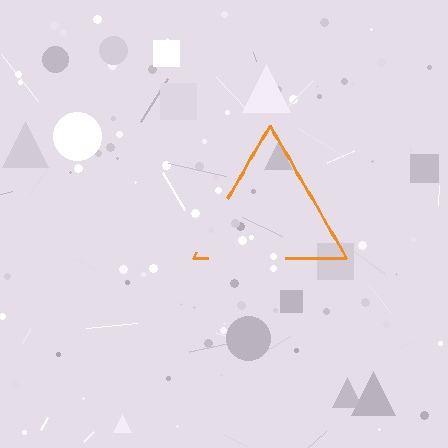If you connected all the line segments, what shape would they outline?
They would outline a triangle.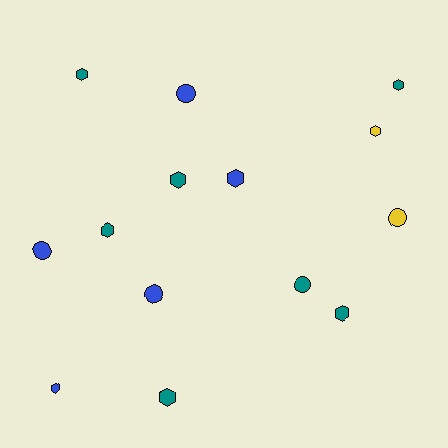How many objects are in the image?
There are 14 objects.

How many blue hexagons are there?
There are 2 blue hexagons.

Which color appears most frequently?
Teal, with 7 objects.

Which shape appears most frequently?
Hexagon, with 9 objects.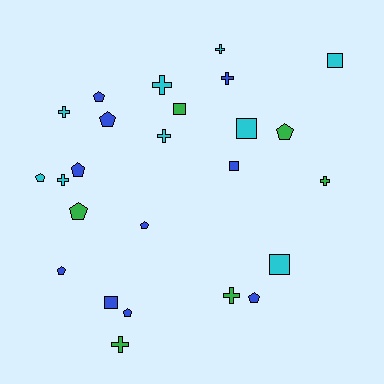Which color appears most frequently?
Blue, with 10 objects.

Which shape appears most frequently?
Pentagon, with 10 objects.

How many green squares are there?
There is 1 green square.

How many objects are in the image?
There are 25 objects.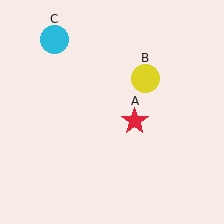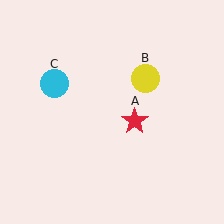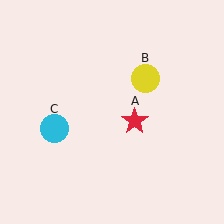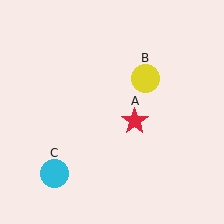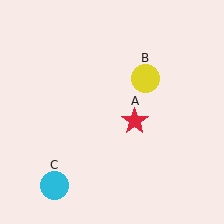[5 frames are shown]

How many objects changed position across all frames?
1 object changed position: cyan circle (object C).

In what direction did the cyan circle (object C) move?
The cyan circle (object C) moved down.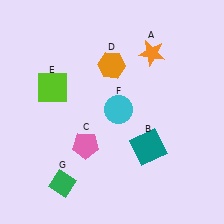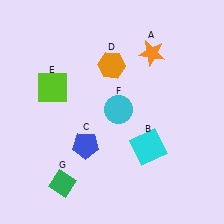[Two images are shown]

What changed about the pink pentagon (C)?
In Image 1, C is pink. In Image 2, it changed to blue.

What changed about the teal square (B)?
In Image 1, B is teal. In Image 2, it changed to cyan.